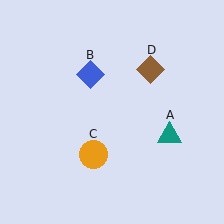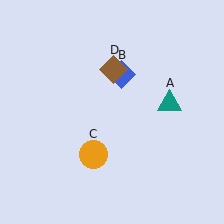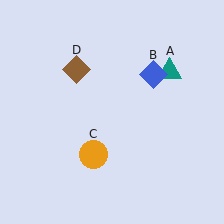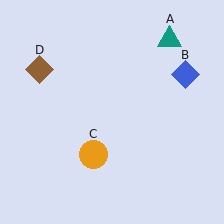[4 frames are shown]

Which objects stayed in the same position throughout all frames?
Orange circle (object C) remained stationary.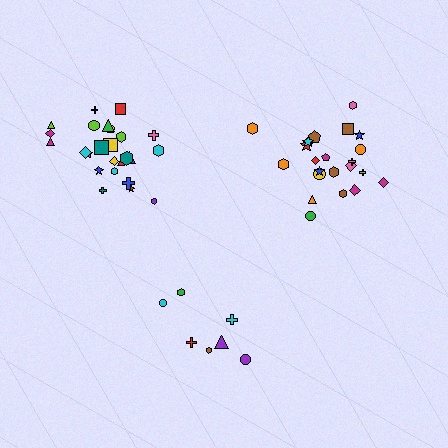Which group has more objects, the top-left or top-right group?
The top-left group.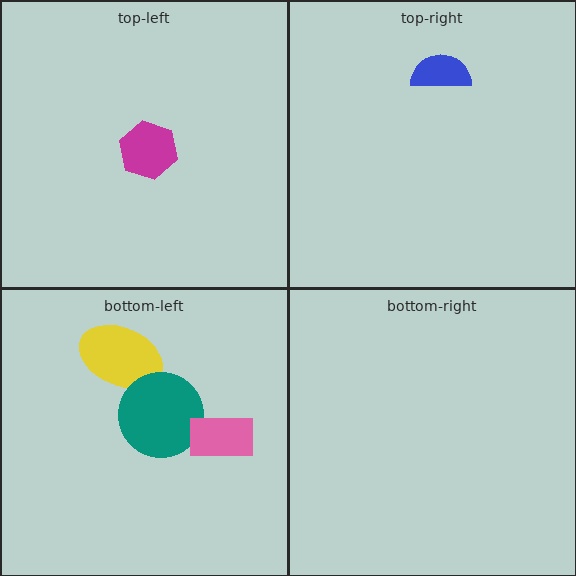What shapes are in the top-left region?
The magenta hexagon.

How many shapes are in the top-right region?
1.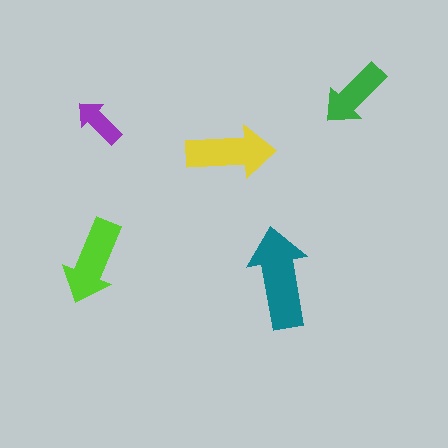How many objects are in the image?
There are 5 objects in the image.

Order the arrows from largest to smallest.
the teal one, the yellow one, the lime one, the green one, the purple one.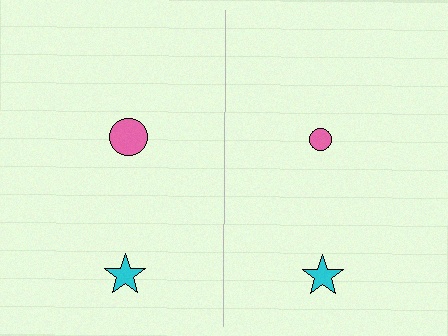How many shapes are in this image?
There are 4 shapes in this image.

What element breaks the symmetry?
The pink circle on the right side has a different size than its mirror counterpart.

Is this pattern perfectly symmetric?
No, the pattern is not perfectly symmetric. The pink circle on the right side has a different size than its mirror counterpart.